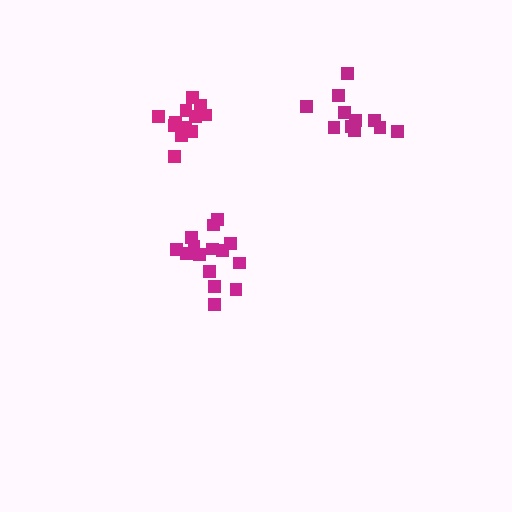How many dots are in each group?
Group 1: 12 dots, Group 2: 11 dots, Group 3: 15 dots (38 total).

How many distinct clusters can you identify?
There are 3 distinct clusters.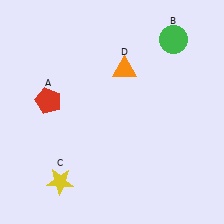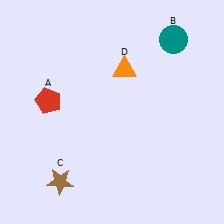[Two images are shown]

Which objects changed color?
B changed from green to teal. C changed from yellow to brown.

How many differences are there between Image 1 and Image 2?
There are 2 differences between the two images.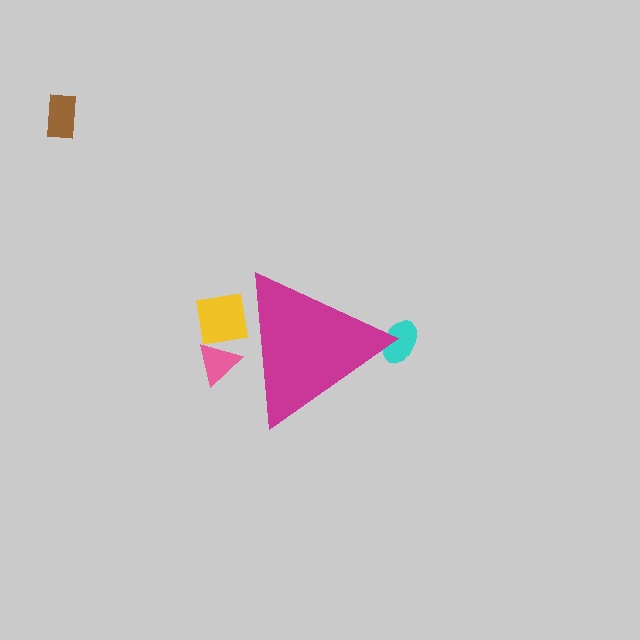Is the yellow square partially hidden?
Yes, the yellow square is partially hidden behind the magenta triangle.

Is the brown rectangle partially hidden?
No, the brown rectangle is fully visible.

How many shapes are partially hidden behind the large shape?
3 shapes are partially hidden.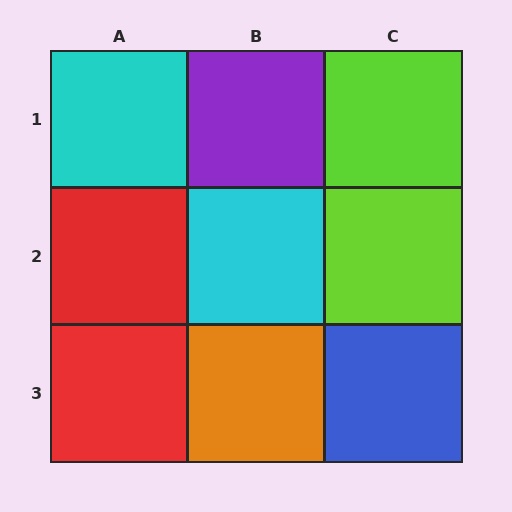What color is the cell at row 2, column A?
Red.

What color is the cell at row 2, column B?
Cyan.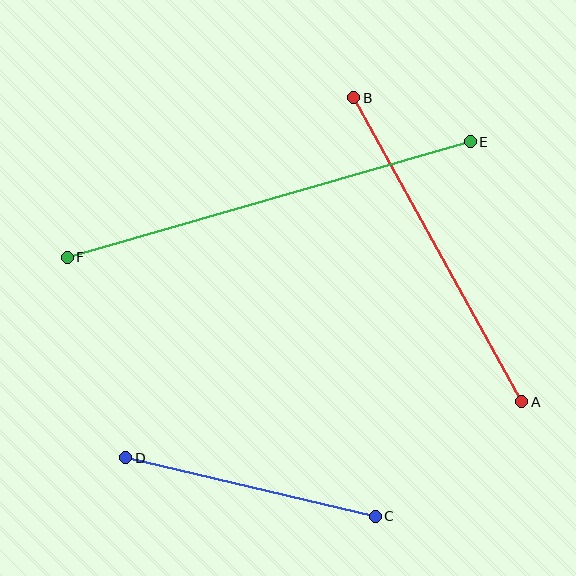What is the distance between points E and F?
The distance is approximately 420 pixels.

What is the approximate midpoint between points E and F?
The midpoint is at approximately (269, 199) pixels.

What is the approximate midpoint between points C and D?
The midpoint is at approximately (250, 487) pixels.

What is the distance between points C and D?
The distance is approximately 256 pixels.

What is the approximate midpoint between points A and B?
The midpoint is at approximately (438, 250) pixels.